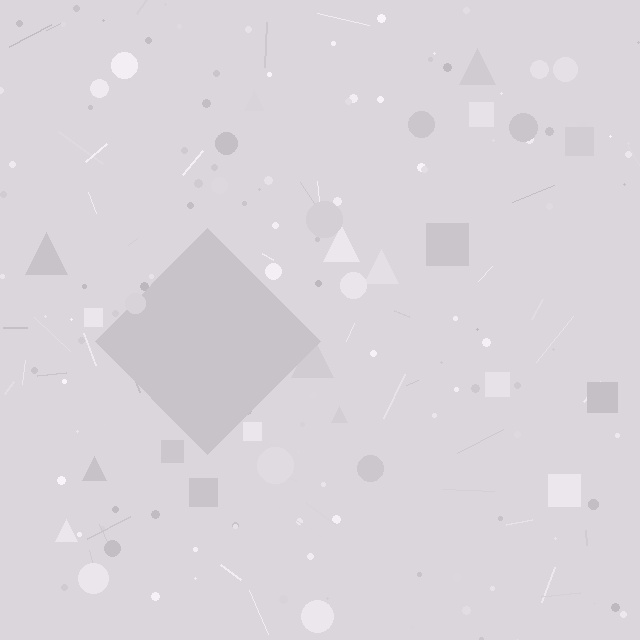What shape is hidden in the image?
A diamond is hidden in the image.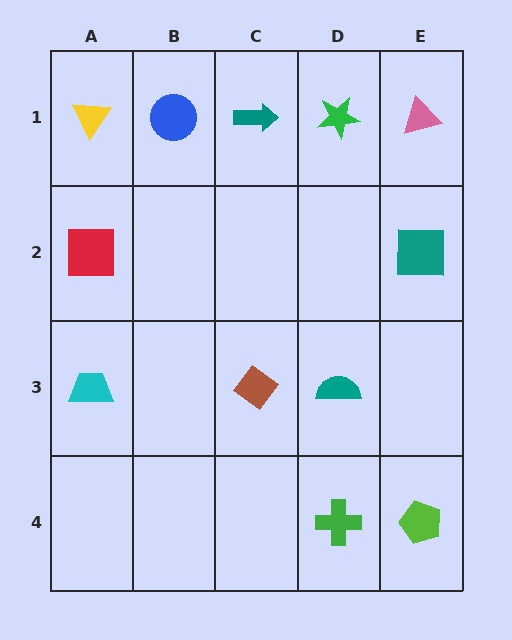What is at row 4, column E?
A lime pentagon.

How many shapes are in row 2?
2 shapes.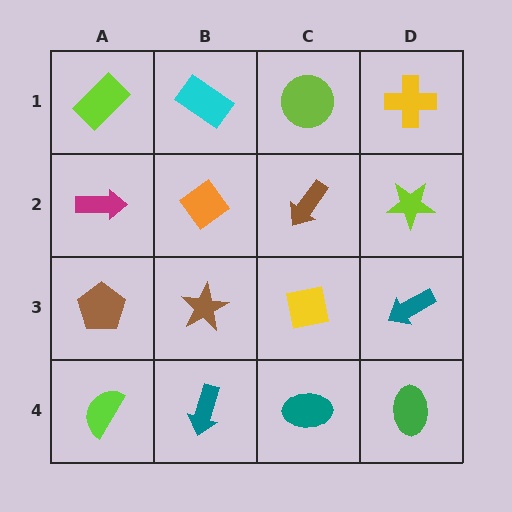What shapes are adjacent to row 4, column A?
A brown pentagon (row 3, column A), a teal arrow (row 4, column B).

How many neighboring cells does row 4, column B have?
3.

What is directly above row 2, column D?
A yellow cross.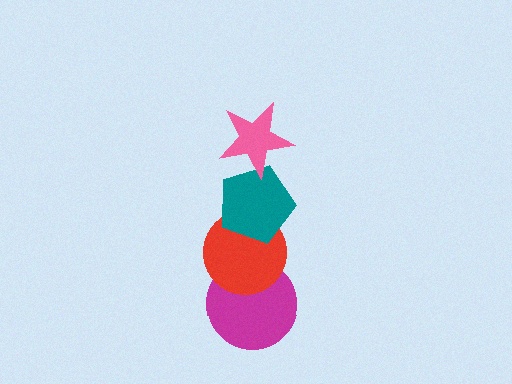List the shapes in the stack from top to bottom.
From top to bottom: the pink star, the teal pentagon, the red circle, the magenta circle.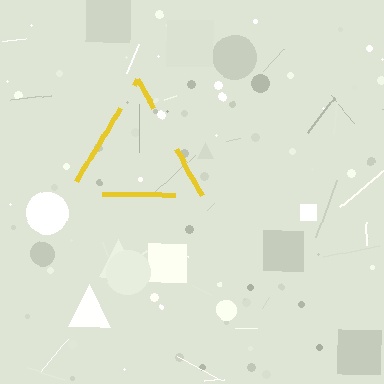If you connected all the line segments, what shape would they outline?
They would outline a triangle.